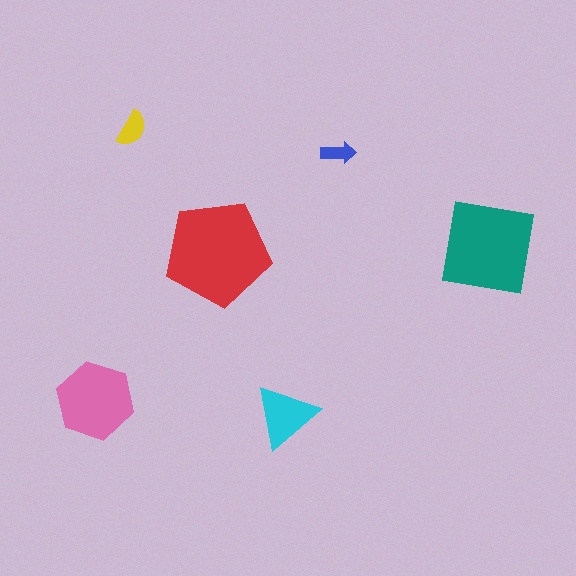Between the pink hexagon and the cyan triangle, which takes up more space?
The pink hexagon.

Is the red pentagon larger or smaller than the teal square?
Larger.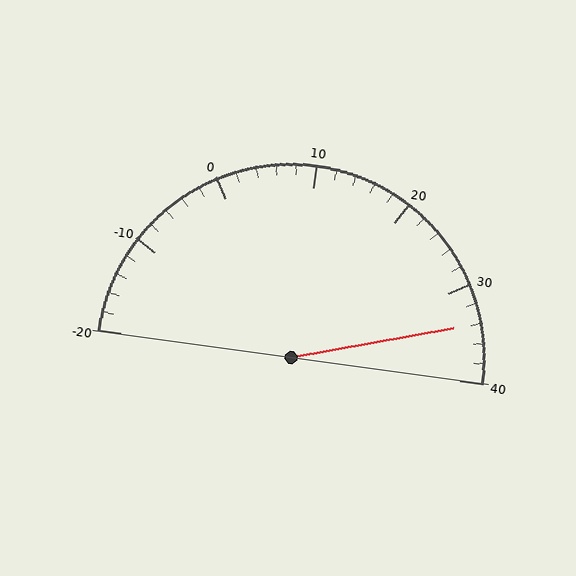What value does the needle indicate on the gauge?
The needle indicates approximately 34.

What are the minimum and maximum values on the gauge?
The gauge ranges from -20 to 40.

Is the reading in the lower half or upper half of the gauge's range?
The reading is in the upper half of the range (-20 to 40).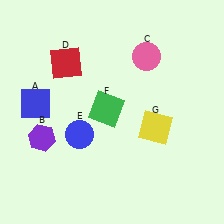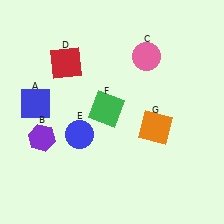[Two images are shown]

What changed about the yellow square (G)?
In Image 1, G is yellow. In Image 2, it changed to orange.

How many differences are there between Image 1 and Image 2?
There is 1 difference between the two images.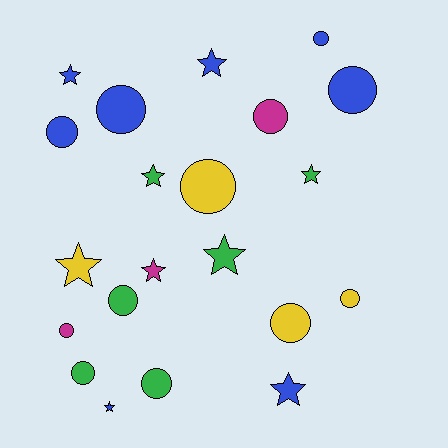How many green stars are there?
There are 3 green stars.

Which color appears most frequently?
Blue, with 8 objects.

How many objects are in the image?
There are 21 objects.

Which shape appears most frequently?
Circle, with 12 objects.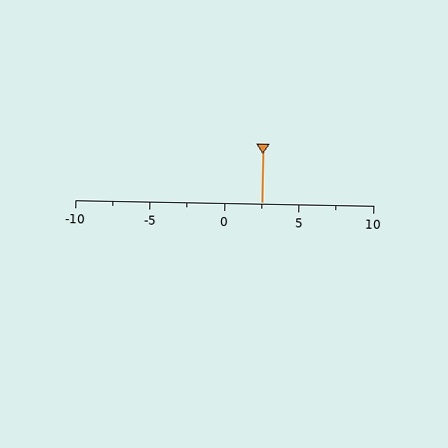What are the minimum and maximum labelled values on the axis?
The axis runs from -10 to 10.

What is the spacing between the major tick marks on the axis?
The major ticks are spaced 5 apart.